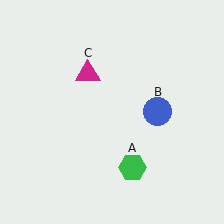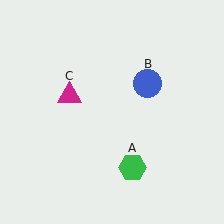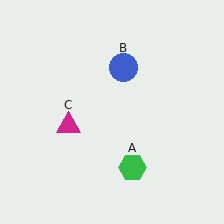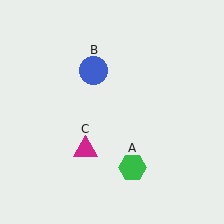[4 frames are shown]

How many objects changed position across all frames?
2 objects changed position: blue circle (object B), magenta triangle (object C).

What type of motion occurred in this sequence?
The blue circle (object B), magenta triangle (object C) rotated counterclockwise around the center of the scene.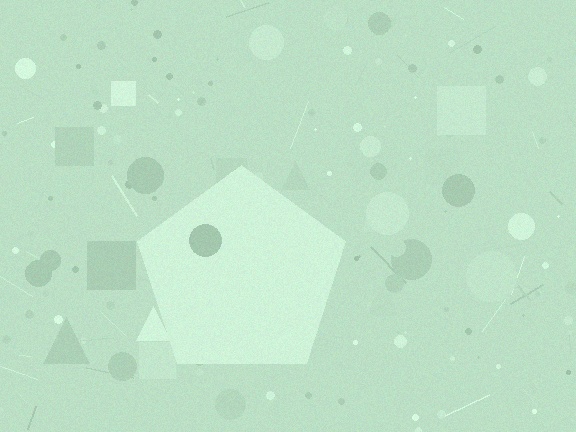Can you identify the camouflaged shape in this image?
The camouflaged shape is a pentagon.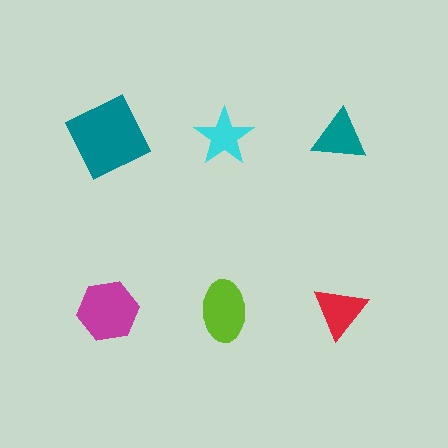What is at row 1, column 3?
A teal triangle.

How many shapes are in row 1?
3 shapes.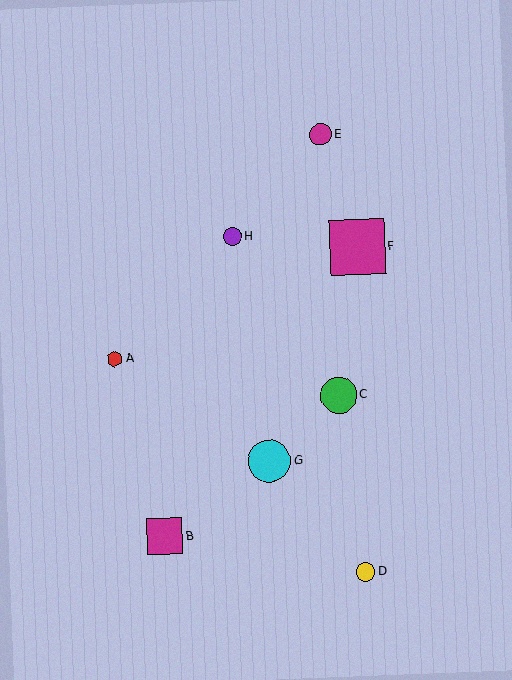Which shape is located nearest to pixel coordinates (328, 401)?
The green circle (labeled C) at (338, 395) is nearest to that location.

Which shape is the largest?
The magenta square (labeled F) is the largest.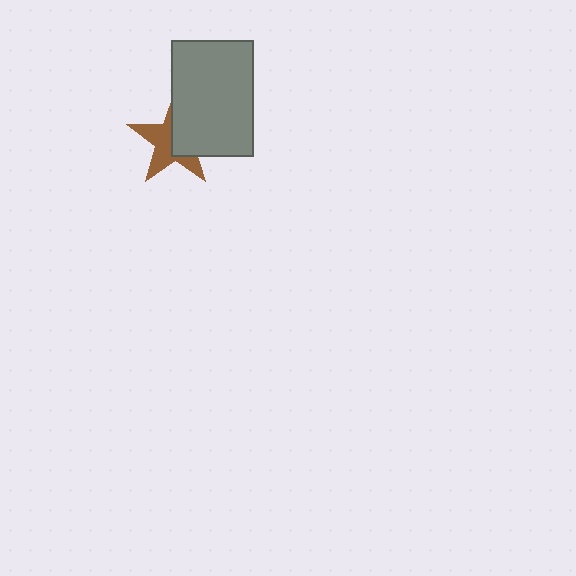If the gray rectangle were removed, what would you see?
You would see the complete brown star.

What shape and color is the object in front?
The object in front is a gray rectangle.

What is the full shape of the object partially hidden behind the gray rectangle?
The partially hidden object is a brown star.